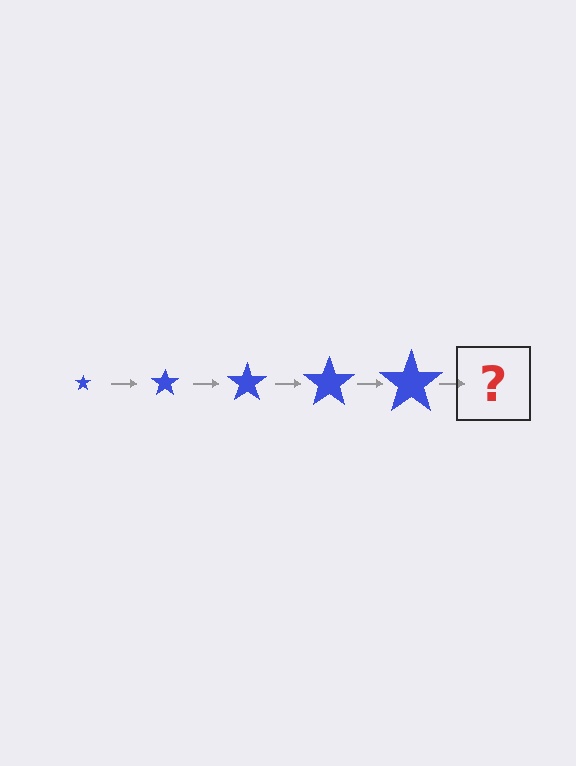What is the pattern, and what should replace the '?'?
The pattern is that the star gets progressively larger each step. The '?' should be a blue star, larger than the previous one.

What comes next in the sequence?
The next element should be a blue star, larger than the previous one.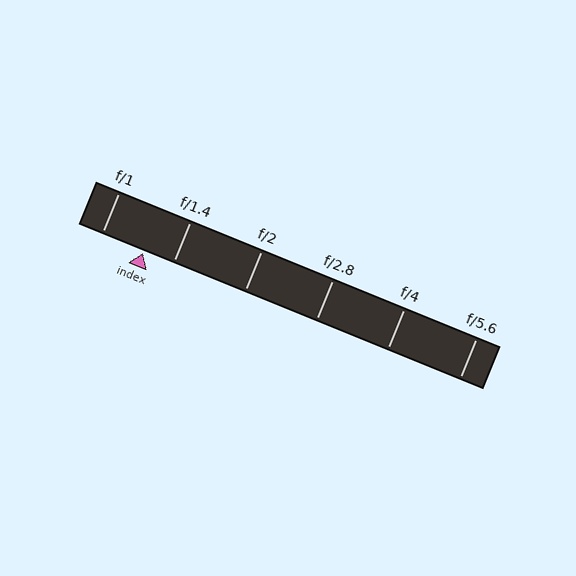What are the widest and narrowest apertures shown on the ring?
The widest aperture shown is f/1 and the narrowest is f/5.6.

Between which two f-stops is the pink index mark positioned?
The index mark is between f/1 and f/1.4.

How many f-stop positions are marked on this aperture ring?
There are 6 f-stop positions marked.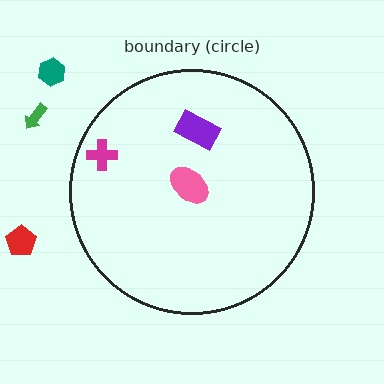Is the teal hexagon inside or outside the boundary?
Outside.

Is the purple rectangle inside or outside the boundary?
Inside.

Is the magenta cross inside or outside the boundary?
Inside.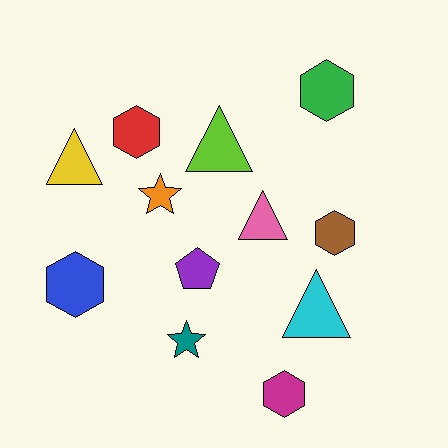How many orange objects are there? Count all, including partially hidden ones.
There is 1 orange object.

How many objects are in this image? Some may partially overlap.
There are 12 objects.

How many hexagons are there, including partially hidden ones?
There are 5 hexagons.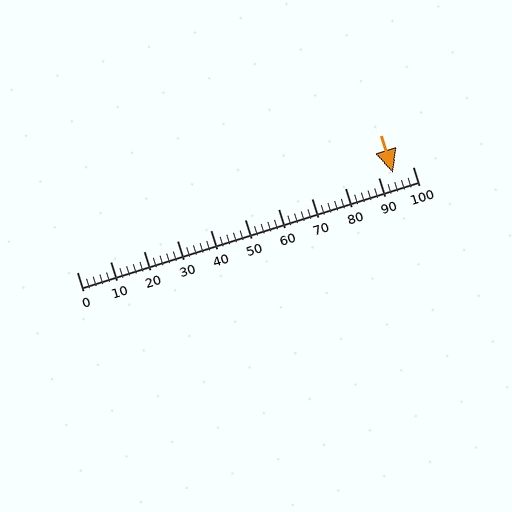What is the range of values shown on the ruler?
The ruler shows values from 0 to 100.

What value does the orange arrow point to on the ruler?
The orange arrow points to approximately 94.